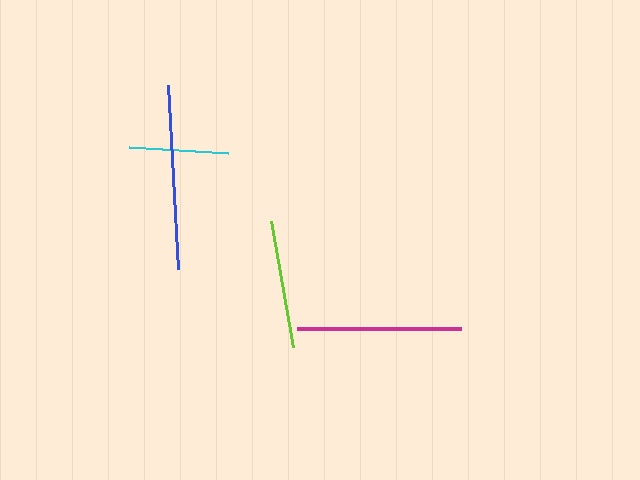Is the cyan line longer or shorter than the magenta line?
The magenta line is longer than the cyan line.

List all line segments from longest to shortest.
From longest to shortest: blue, magenta, lime, cyan.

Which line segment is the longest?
The blue line is the longest at approximately 184 pixels.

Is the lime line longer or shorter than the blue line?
The blue line is longer than the lime line.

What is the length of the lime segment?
The lime segment is approximately 128 pixels long.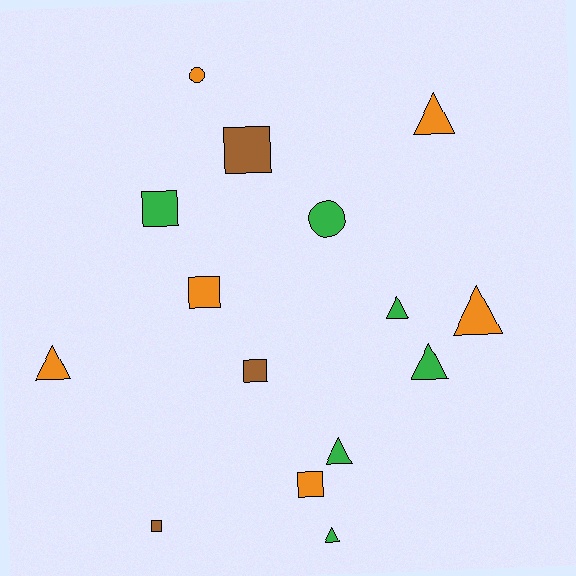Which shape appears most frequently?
Triangle, with 7 objects.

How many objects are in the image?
There are 15 objects.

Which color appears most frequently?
Green, with 6 objects.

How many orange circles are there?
There is 1 orange circle.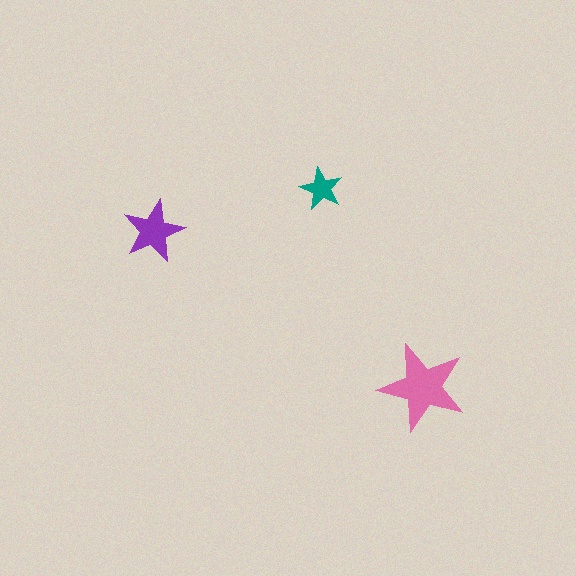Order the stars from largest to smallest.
the pink one, the purple one, the teal one.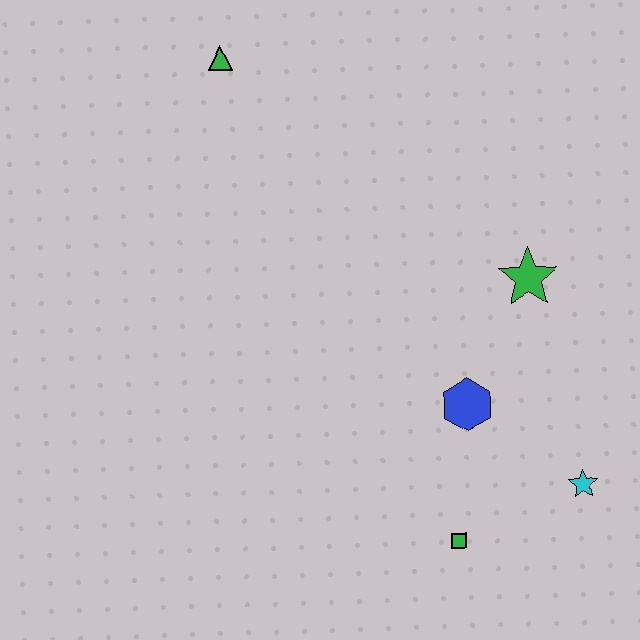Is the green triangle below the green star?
No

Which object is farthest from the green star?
The green triangle is farthest from the green star.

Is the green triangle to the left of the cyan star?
Yes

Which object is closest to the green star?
The blue hexagon is closest to the green star.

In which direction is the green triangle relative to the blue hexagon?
The green triangle is above the blue hexagon.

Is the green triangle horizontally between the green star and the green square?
No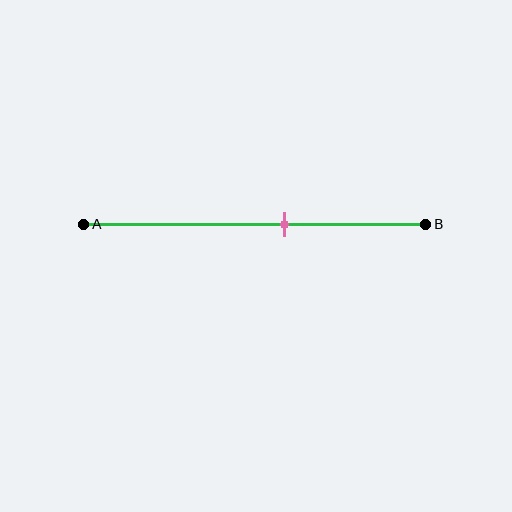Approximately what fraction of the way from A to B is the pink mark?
The pink mark is approximately 60% of the way from A to B.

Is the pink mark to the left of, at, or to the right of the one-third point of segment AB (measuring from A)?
The pink mark is to the right of the one-third point of segment AB.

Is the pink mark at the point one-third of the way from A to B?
No, the mark is at about 60% from A, not at the 33% one-third point.